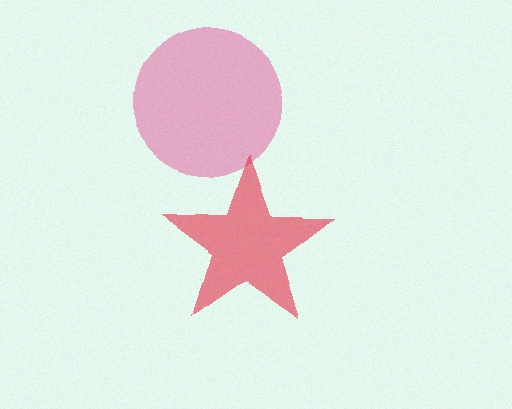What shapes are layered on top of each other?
The layered shapes are: a pink circle, a red star.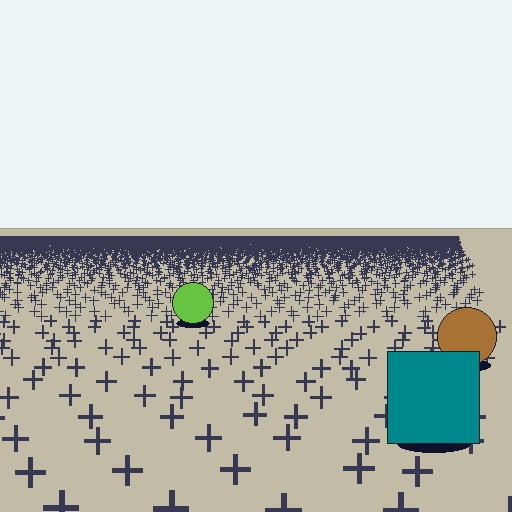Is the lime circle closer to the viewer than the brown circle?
No. The brown circle is closer — you can tell from the texture gradient: the ground texture is coarser near it.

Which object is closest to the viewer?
The teal square is closest. The texture marks near it are larger and more spread out.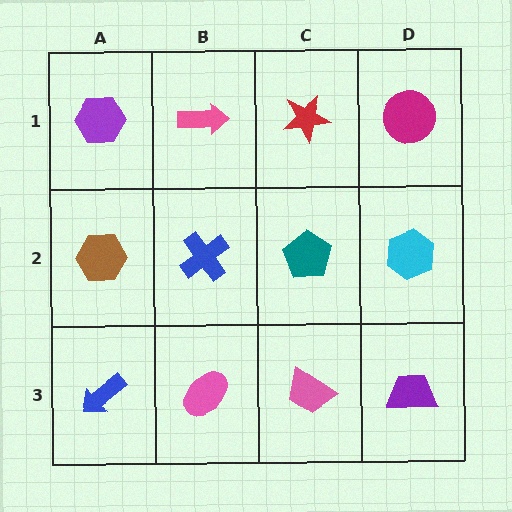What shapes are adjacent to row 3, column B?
A blue cross (row 2, column B), a blue arrow (row 3, column A), a pink trapezoid (row 3, column C).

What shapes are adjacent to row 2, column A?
A purple hexagon (row 1, column A), a blue arrow (row 3, column A), a blue cross (row 2, column B).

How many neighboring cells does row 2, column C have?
4.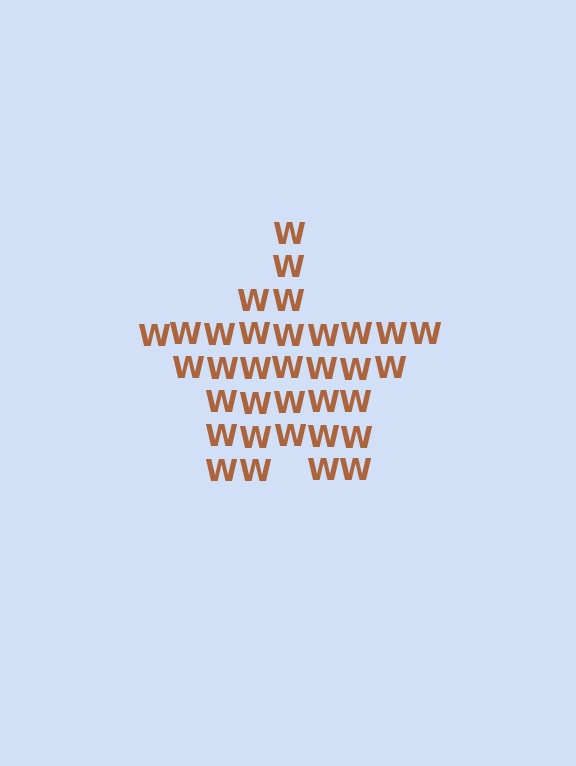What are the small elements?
The small elements are letter W's.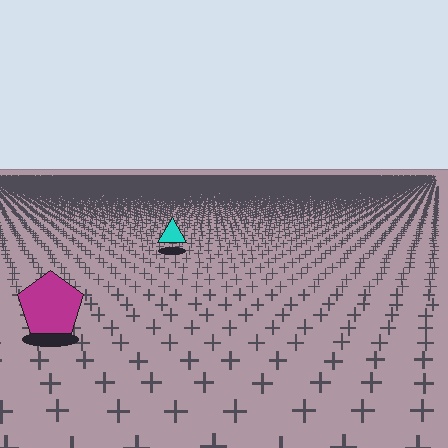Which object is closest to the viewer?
The magenta pentagon is closest. The texture marks near it are larger and more spread out.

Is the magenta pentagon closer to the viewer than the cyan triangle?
Yes. The magenta pentagon is closer — you can tell from the texture gradient: the ground texture is coarser near it.